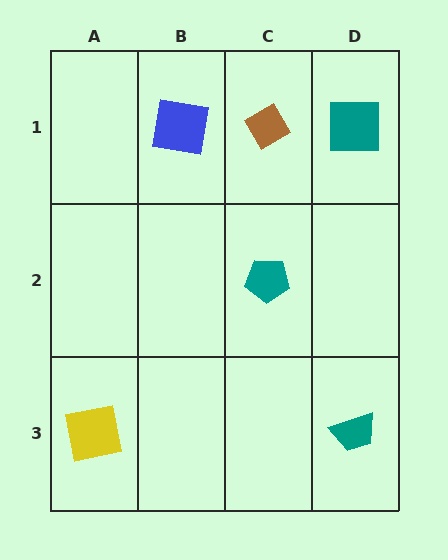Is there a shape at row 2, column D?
No, that cell is empty.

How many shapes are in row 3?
2 shapes.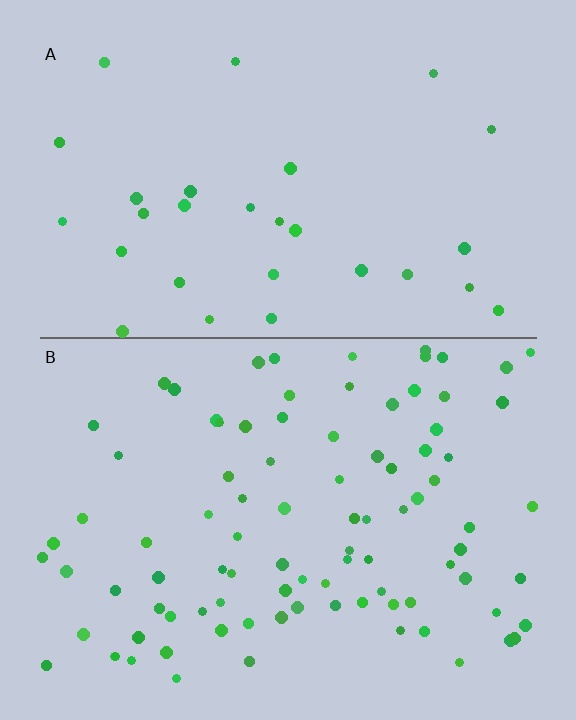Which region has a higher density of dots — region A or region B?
B (the bottom).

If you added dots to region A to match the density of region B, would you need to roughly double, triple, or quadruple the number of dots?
Approximately triple.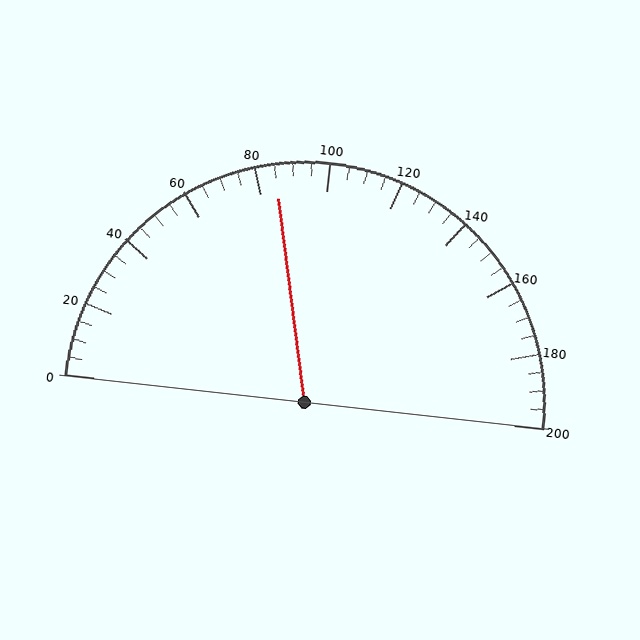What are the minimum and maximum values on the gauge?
The gauge ranges from 0 to 200.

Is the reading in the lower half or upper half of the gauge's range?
The reading is in the lower half of the range (0 to 200).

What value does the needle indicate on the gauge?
The needle indicates approximately 85.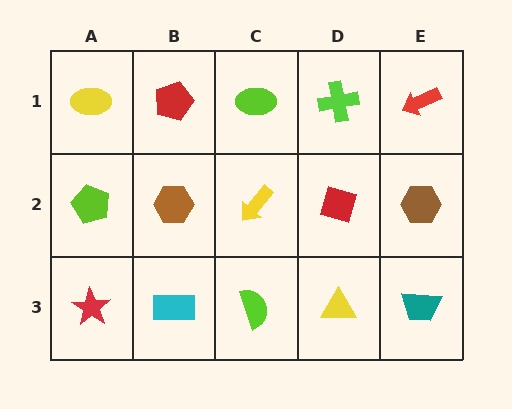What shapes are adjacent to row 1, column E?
A brown hexagon (row 2, column E), a lime cross (row 1, column D).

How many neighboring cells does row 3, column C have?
3.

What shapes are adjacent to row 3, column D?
A red diamond (row 2, column D), a lime semicircle (row 3, column C), a teal trapezoid (row 3, column E).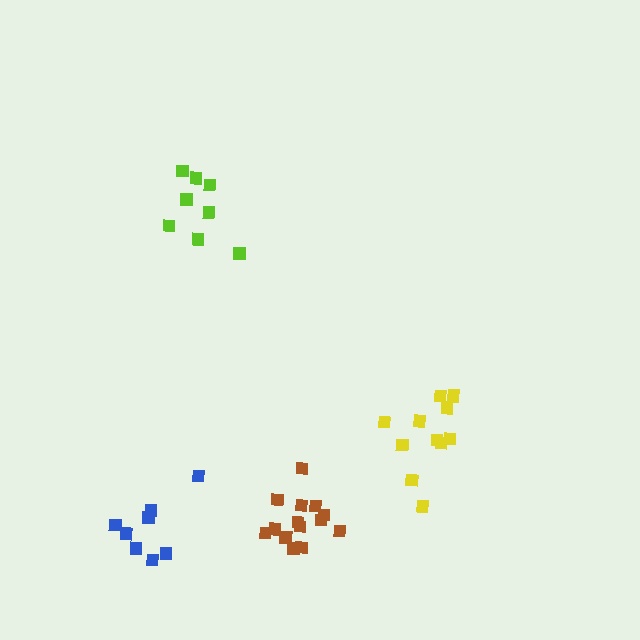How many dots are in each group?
Group 1: 12 dots, Group 2: 8 dots, Group 3: 14 dots, Group 4: 8 dots (42 total).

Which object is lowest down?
The blue cluster is bottommost.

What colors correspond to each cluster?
The clusters are colored: yellow, lime, brown, blue.